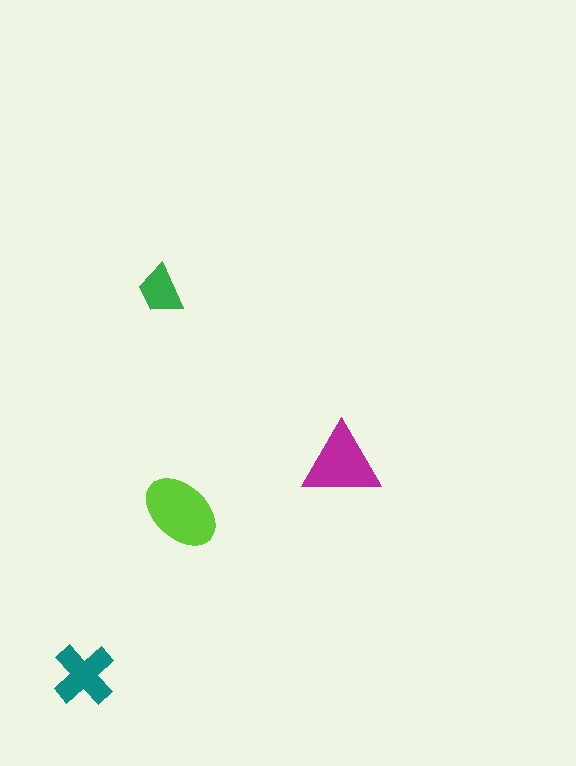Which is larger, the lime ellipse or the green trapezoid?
The lime ellipse.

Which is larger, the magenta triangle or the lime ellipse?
The lime ellipse.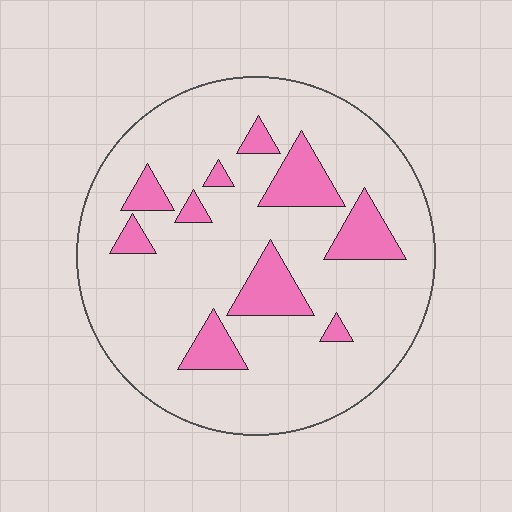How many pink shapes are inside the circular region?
10.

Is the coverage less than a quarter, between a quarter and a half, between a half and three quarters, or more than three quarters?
Less than a quarter.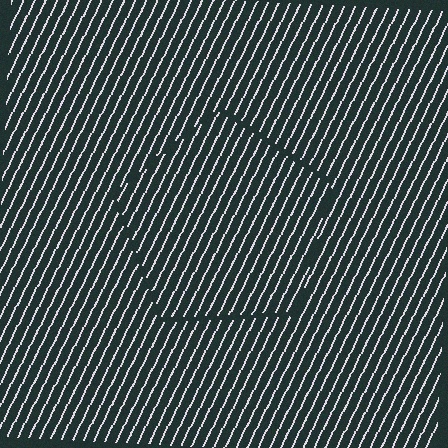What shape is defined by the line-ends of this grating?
An illusory pentagon. The interior of the shape contains the same grating, shifted by half a period — the contour is defined by the phase discontinuity where line-ends from the inner and outer gratings abut.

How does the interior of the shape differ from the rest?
The interior of the shape contains the same grating, shifted by half a period — the contour is defined by the phase discontinuity where line-ends from the inner and outer gratings abut.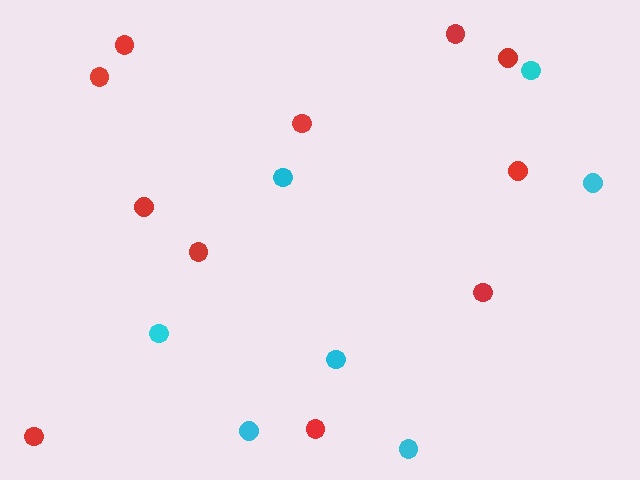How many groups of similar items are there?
There are 2 groups: one group of red circles (11) and one group of cyan circles (7).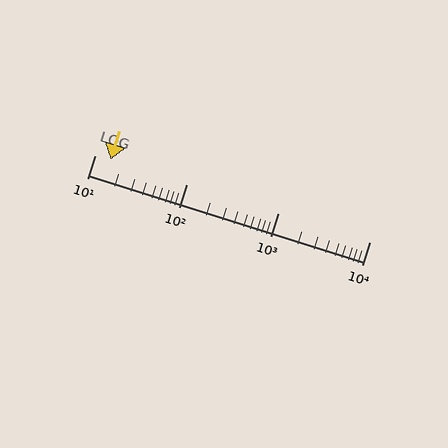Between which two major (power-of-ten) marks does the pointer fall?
The pointer is between 10 and 100.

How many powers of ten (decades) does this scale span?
The scale spans 3 decades, from 10 to 10000.